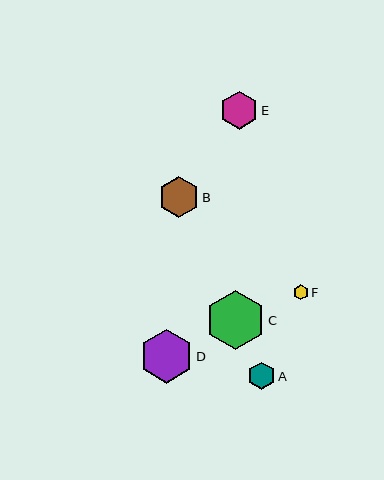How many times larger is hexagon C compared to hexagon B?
Hexagon C is approximately 1.5 times the size of hexagon B.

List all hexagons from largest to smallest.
From largest to smallest: C, D, B, E, A, F.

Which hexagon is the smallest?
Hexagon F is the smallest with a size of approximately 15 pixels.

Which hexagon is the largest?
Hexagon C is the largest with a size of approximately 59 pixels.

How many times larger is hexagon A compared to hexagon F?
Hexagon A is approximately 1.8 times the size of hexagon F.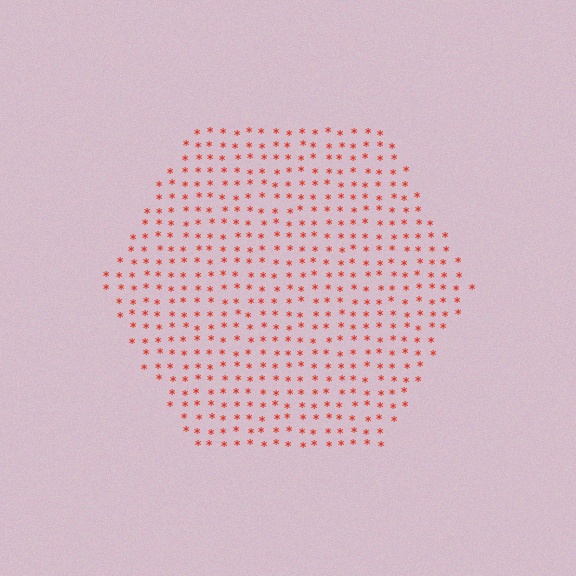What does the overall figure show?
The overall figure shows a hexagon.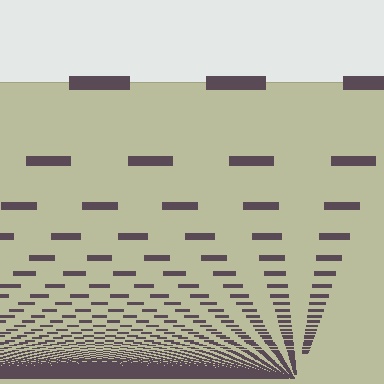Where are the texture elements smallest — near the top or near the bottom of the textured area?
Near the bottom.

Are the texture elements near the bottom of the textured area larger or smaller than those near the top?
Smaller. The gradient is inverted — elements near the bottom are smaller and denser.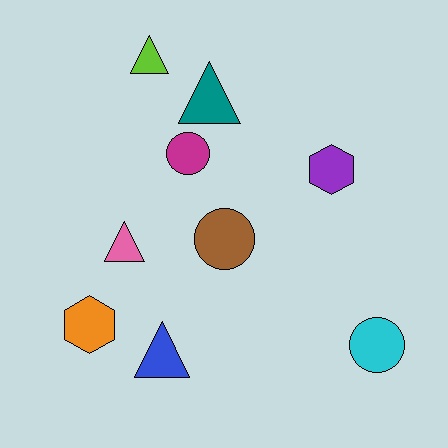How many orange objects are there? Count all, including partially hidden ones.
There is 1 orange object.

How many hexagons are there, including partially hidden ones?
There are 2 hexagons.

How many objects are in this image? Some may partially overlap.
There are 9 objects.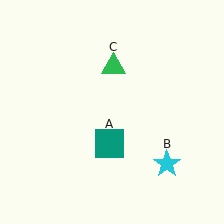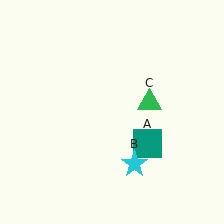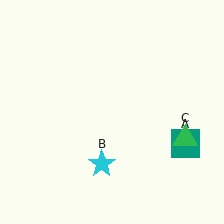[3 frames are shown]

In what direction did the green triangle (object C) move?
The green triangle (object C) moved down and to the right.